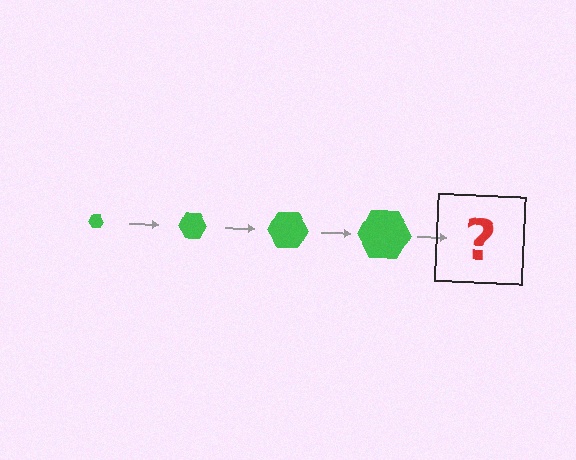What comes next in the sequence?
The next element should be a green hexagon, larger than the previous one.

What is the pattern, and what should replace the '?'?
The pattern is that the hexagon gets progressively larger each step. The '?' should be a green hexagon, larger than the previous one.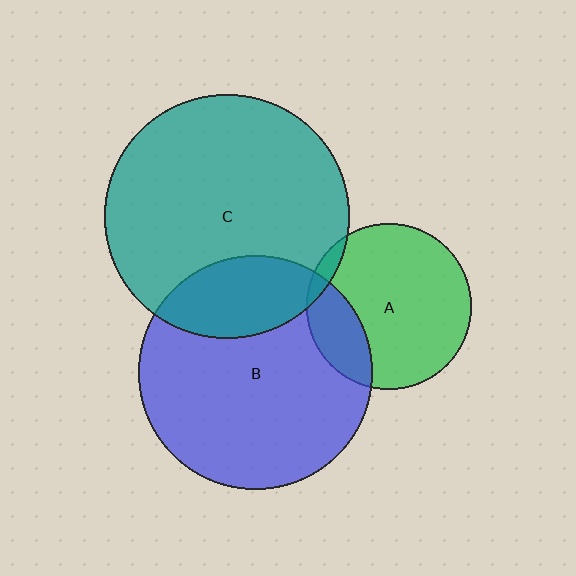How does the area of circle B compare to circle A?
Approximately 2.0 times.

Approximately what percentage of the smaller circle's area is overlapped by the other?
Approximately 5%.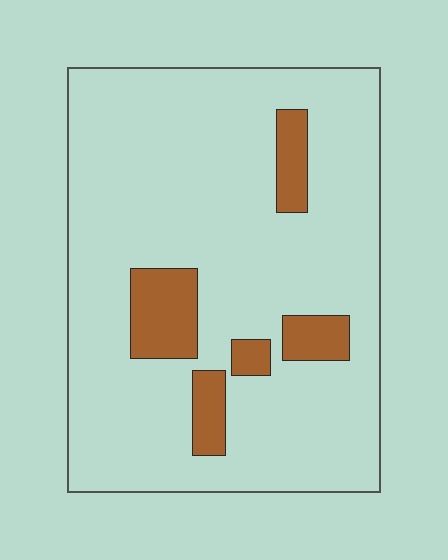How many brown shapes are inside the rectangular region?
5.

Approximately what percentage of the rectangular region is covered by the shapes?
Approximately 15%.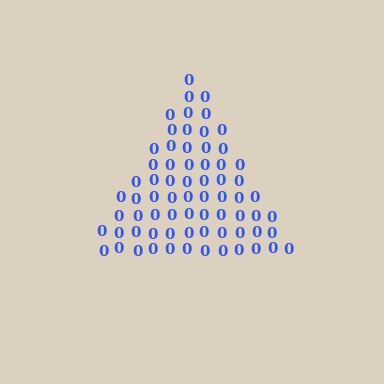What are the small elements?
The small elements are digit 0's.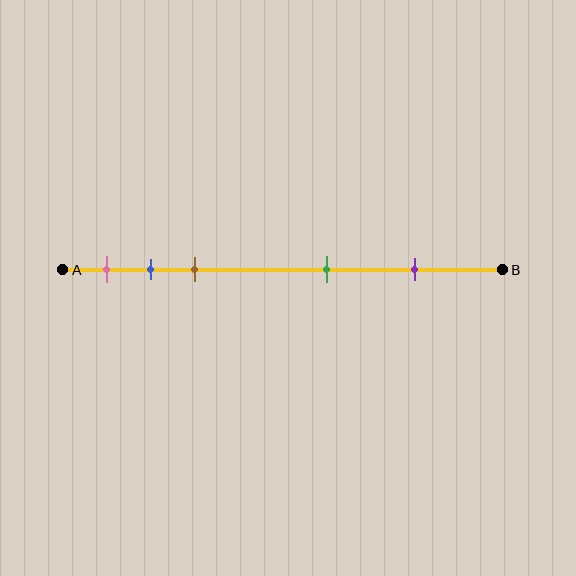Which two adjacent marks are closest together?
The blue and brown marks are the closest adjacent pair.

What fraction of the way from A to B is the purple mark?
The purple mark is approximately 80% (0.8) of the way from A to B.